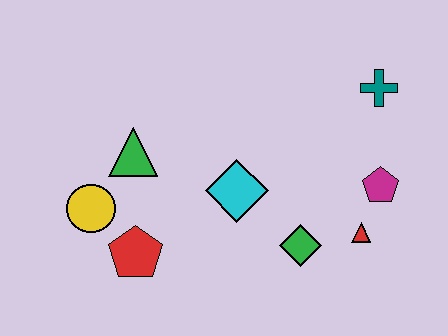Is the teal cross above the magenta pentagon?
Yes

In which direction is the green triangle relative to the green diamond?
The green triangle is to the left of the green diamond.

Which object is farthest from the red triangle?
The yellow circle is farthest from the red triangle.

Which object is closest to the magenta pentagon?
The red triangle is closest to the magenta pentagon.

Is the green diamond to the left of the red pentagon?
No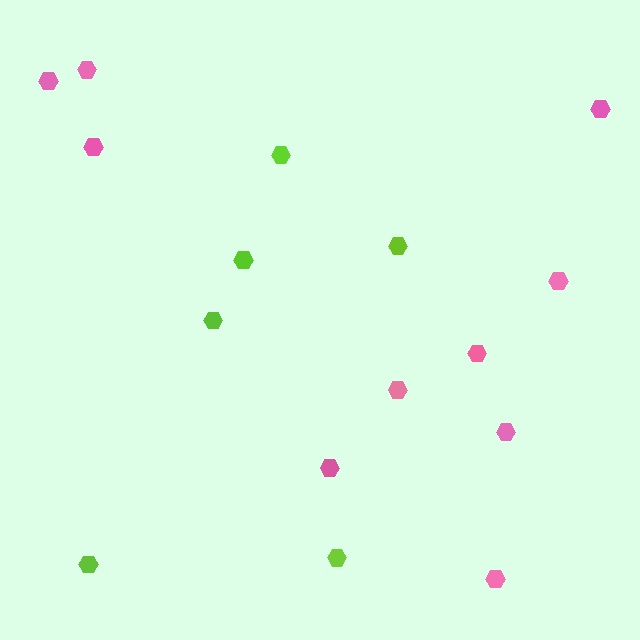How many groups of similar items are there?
There are 2 groups: one group of lime hexagons (6) and one group of pink hexagons (10).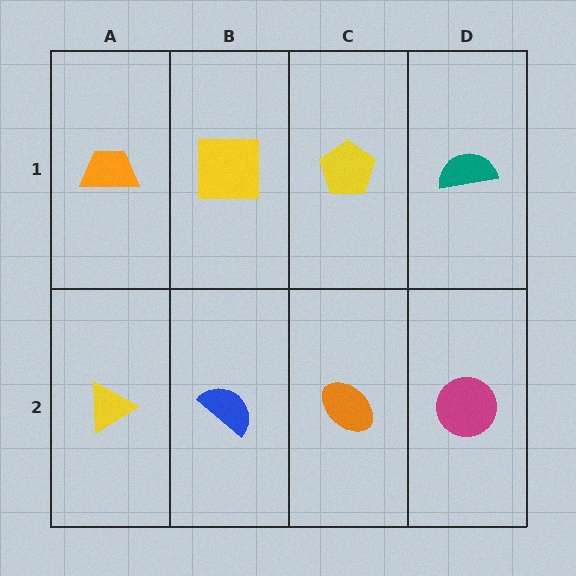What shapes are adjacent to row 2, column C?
A yellow pentagon (row 1, column C), a blue semicircle (row 2, column B), a magenta circle (row 2, column D).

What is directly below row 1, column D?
A magenta circle.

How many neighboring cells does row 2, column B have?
3.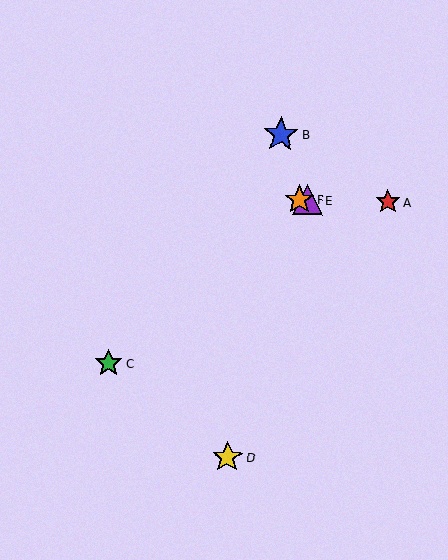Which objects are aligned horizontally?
Objects A, E, F are aligned horizontally.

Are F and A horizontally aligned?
Yes, both are at y≈200.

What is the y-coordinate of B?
Object B is at y≈135.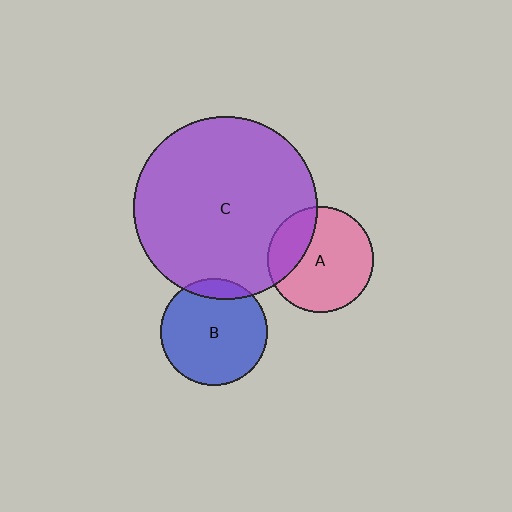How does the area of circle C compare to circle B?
Approximately 2.9 times.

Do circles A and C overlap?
Yes.